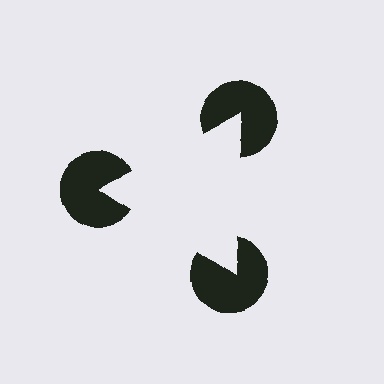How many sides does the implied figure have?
3 sides.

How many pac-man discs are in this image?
There are 3 — one at each vertex of the illusory triangle.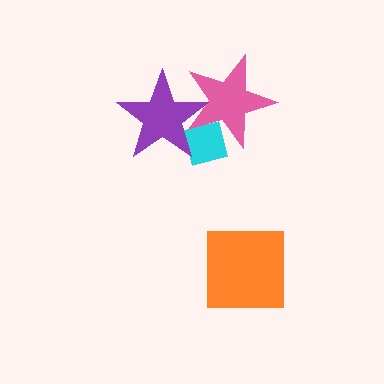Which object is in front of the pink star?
The purple star is in front of the pink star.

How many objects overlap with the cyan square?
2 objects overlap with the cyan square.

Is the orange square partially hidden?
No, no other shape covers it.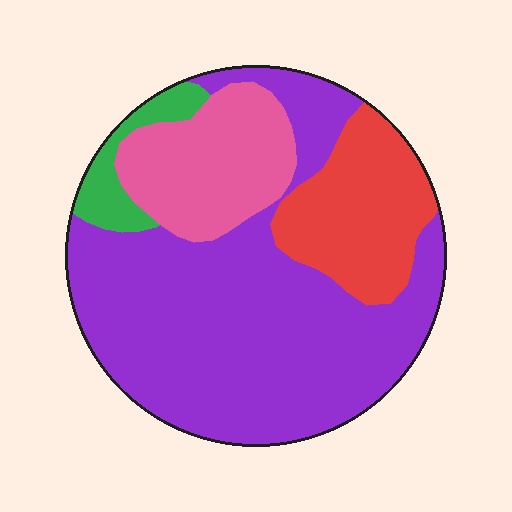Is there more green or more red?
Red.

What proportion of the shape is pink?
Pink takes up about one sixth (1/6) of the shape.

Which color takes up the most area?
Purple, at roughly 60%.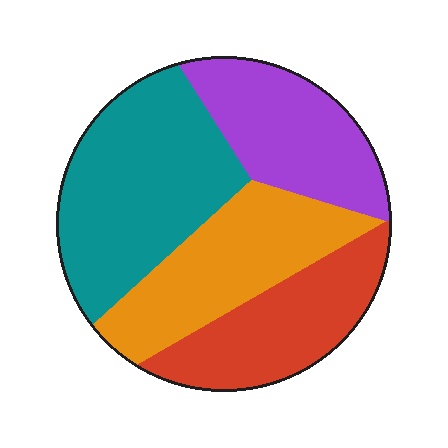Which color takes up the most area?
Teal, at roughly 35%.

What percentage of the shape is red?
Red takes up about one fifth (1/5) of the shape.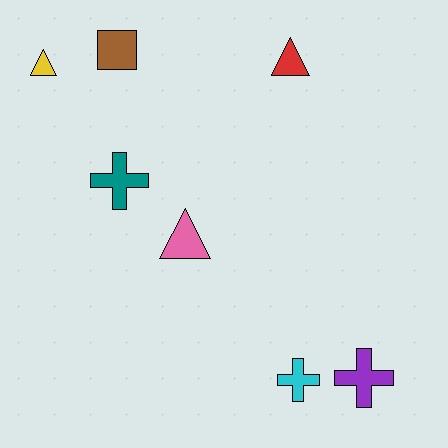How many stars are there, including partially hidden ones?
There are no stars.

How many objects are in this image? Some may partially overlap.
There are 7 objects.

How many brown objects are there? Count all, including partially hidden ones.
There is 1 brown object.